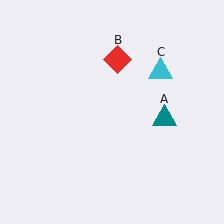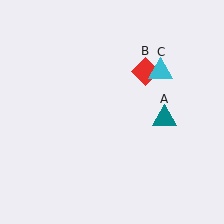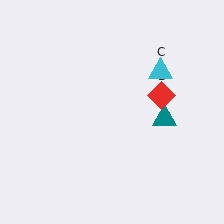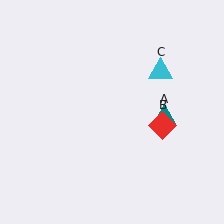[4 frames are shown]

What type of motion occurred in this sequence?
The red diamond (object B) rotated clockwise around the center of the scene.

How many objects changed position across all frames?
1 object changed position: red diamond (object B).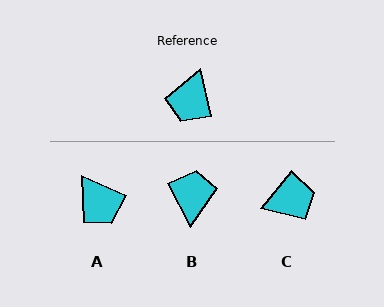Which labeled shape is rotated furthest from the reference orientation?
B, about 165 degrees away.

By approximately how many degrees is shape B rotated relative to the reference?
Approximately 165 degrees clockwise.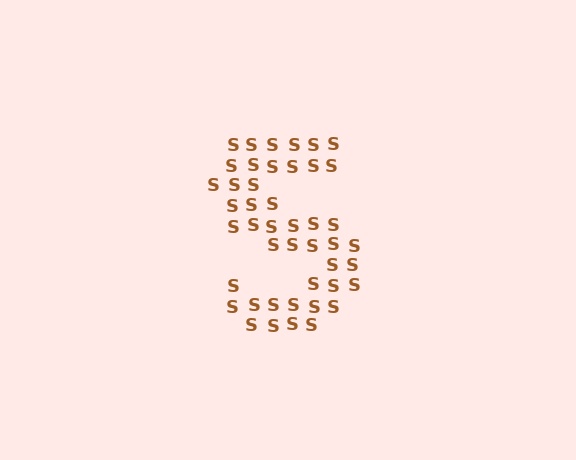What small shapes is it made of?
It is made of small letter S's.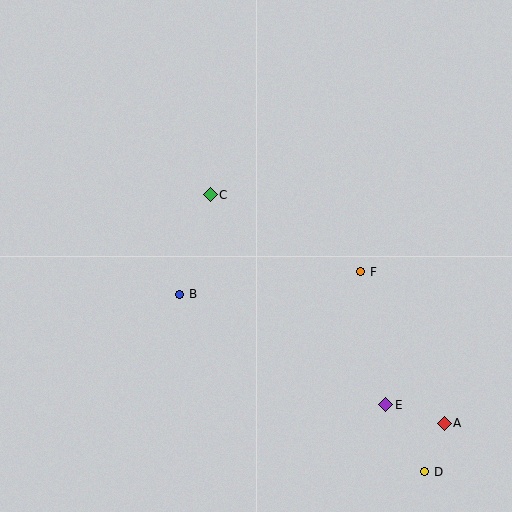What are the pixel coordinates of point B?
Point B is at (180, 294).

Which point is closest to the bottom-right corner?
Point D is closest to the bottom-right corner.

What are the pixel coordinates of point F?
Point F is at (361, 272).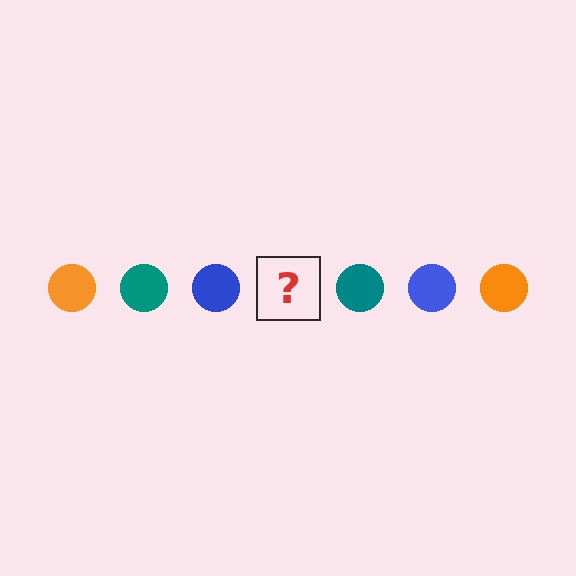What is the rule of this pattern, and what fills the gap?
The rule is that the pattern cycles through orange, teal, blue circles. The gap should be filled with an orange circle.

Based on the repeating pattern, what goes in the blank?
The blank should be an orange circle.